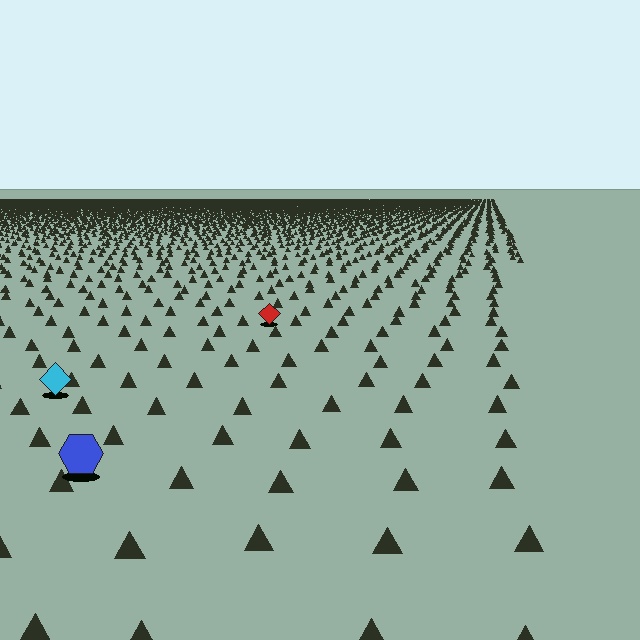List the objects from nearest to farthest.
From nearest to farthest: the blue hexagon, the cyan diamond, the red diamond.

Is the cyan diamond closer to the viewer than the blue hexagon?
No. The blue hexagon is closer — you can tell from the texture gradient: the ground texture is coarser near it.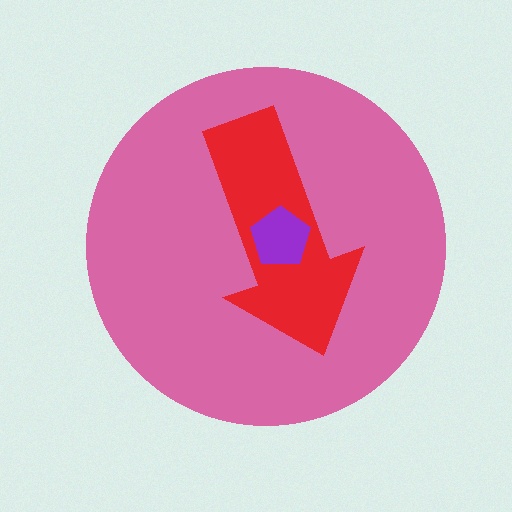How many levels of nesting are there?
3.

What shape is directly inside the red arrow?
The purple pentagon.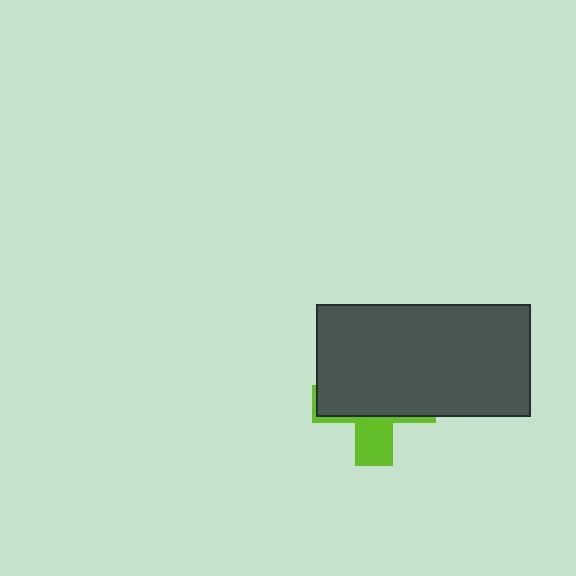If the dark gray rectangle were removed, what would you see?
You would see the complete lime cross.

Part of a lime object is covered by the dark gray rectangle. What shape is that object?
It is a cross.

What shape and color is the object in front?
The object in front is a dark gray rectangle.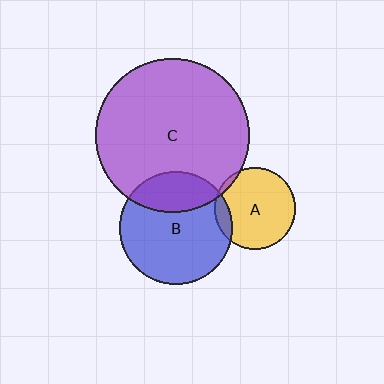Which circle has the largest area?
Circle C (purple).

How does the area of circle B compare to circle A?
Approximately 1.9 times.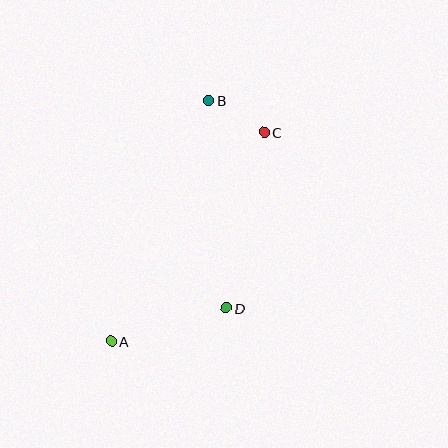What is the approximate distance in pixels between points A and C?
The distance between A and C is approximately 259 pixels.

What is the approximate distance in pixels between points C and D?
The distance between C and D is approximately 179 pixels.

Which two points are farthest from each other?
Points A and B are farthest from each other.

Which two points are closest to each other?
Points B and C are closest to each other.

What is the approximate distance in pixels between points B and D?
The distance between B and D is approximately 208 pixels.